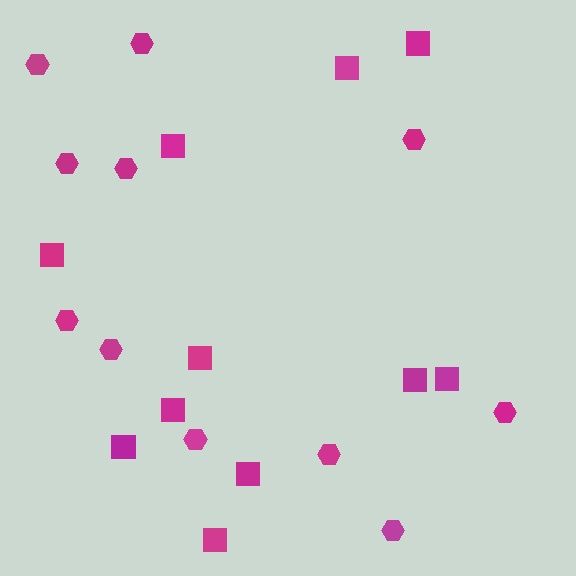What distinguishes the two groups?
There are 2 groups: one group of squares (11) and one group of hexagons (11).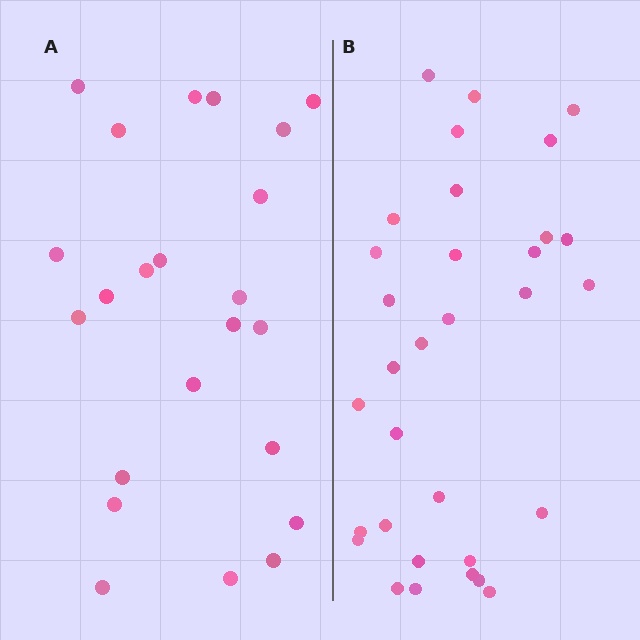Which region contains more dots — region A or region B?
Region B (the right region) has more dots.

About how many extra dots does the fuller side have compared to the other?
Region B has roughly 8 or so more dots than region A.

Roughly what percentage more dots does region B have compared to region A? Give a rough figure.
About 40% more.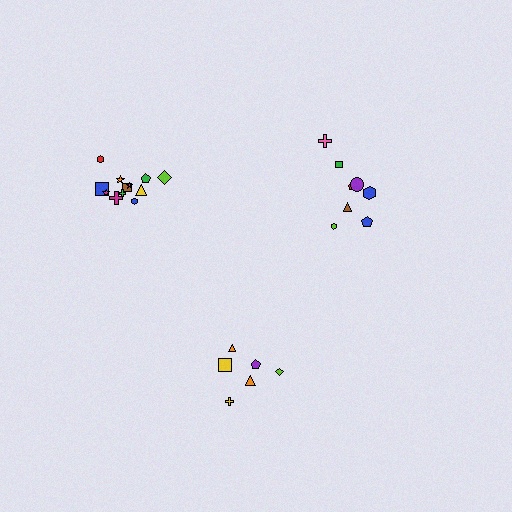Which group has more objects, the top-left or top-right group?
The top-left group.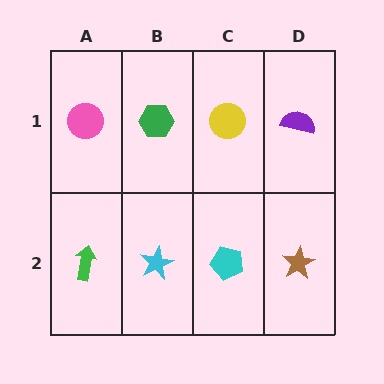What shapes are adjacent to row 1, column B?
A cyan star (row 2, column B), a pink circle (row 1, column A), a yellow circle (row 1, column C).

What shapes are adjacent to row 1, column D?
A brown star (row 2, column D), a yellow circle (row 1, column C).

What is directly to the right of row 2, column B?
A cyan pentagon.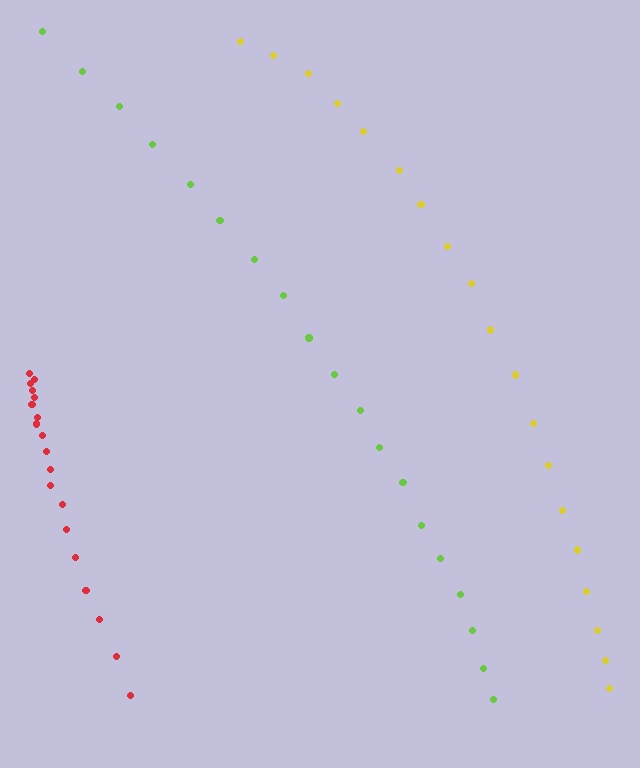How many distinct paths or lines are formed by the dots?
There are 3 distinct paths.